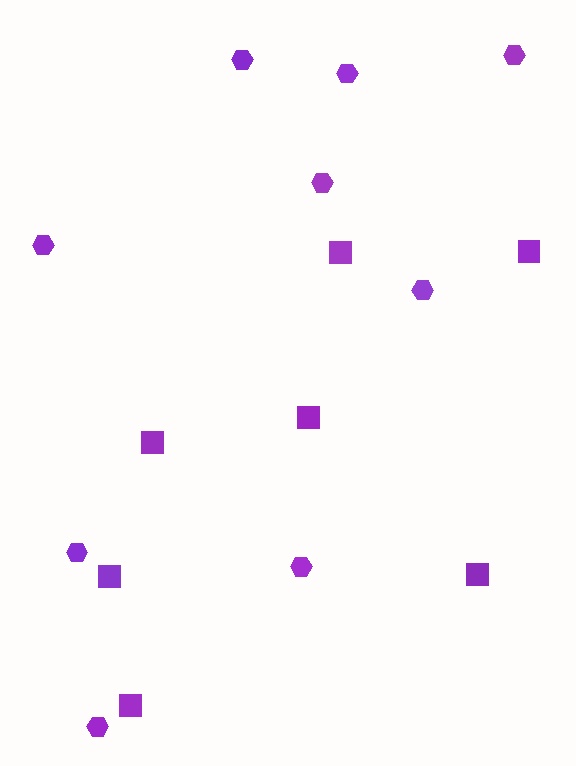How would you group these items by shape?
There are 2 groups: one group of squares (7) and one group of hexagons (9).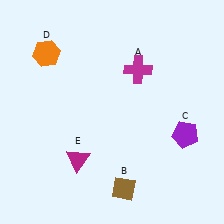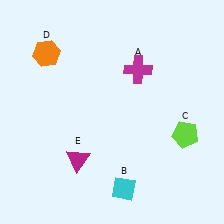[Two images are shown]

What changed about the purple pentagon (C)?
In Image 1, C is purple. In Image 2, it changed to lime.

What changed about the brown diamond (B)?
In Image 1, B is brown. In Image 2, it changed to cyan.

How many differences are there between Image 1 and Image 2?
There are 2 differences between the two images.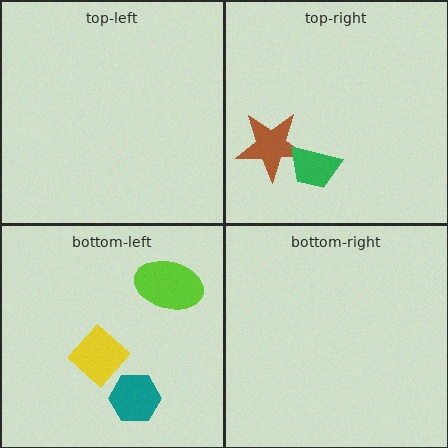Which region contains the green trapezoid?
The top-right region.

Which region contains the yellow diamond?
The bottom-left region.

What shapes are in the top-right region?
The brown star, the green trapezoid.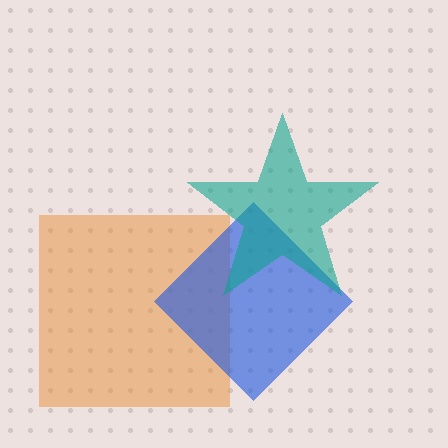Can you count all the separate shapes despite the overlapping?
Yes, there are 3 separate shapes.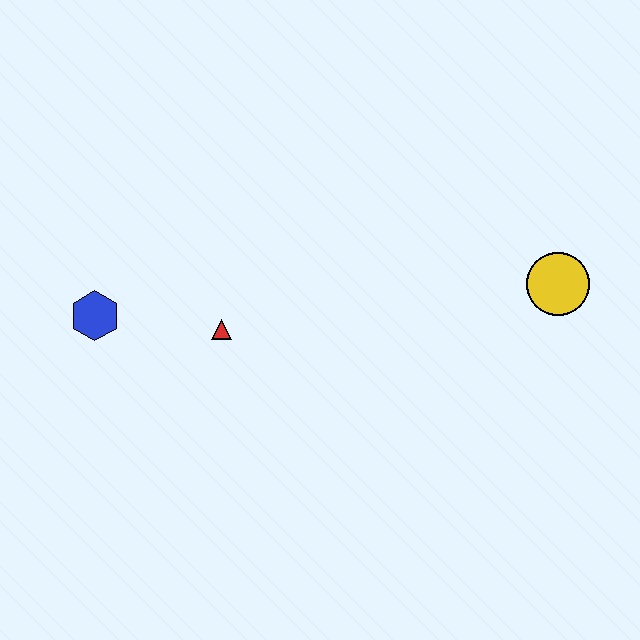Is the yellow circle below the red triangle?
No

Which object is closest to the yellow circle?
The red triangle is closest to the yellow circle.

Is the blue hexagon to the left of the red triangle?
Yes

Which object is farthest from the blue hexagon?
The yellow circle is farthest from the blue hexagon.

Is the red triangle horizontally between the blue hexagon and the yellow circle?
Yes